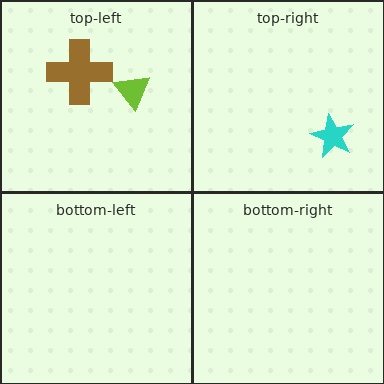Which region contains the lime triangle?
The top-left region.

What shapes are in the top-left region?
The lime triangle, the brown cross.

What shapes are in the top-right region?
The cyan star.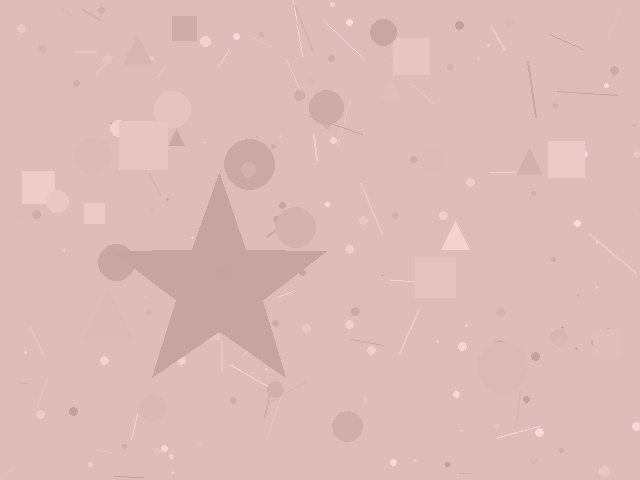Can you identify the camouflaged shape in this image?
The camouflaged shape is a star.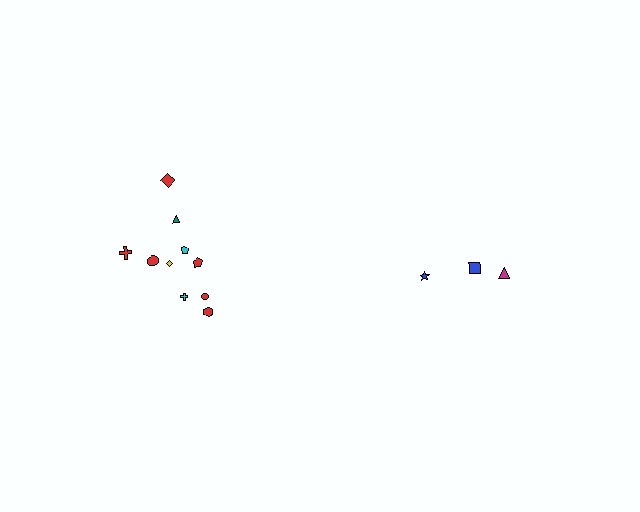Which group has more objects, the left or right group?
The left group.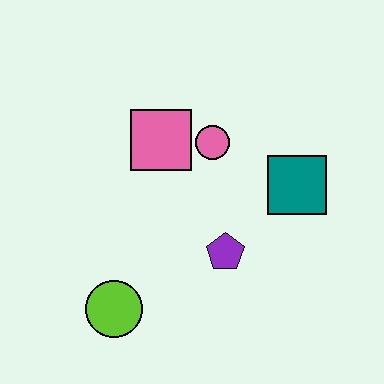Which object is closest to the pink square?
The pink circle is closest to the pink square.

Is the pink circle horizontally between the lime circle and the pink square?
No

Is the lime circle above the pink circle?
No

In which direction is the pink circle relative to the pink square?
The pink circle is to the right of the pink square.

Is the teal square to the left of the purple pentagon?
No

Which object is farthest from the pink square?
The lime circle is farthest from the pink square.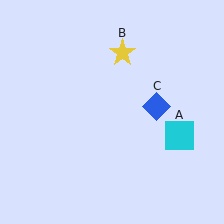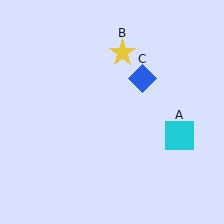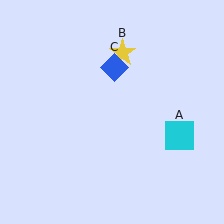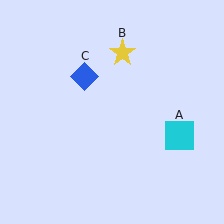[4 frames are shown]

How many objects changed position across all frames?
1 object changed position: blue diamond (object C).